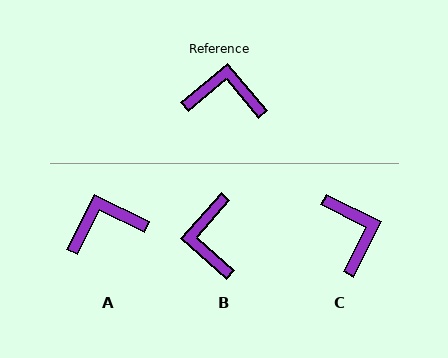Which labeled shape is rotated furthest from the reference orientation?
B, about 99 degrees away.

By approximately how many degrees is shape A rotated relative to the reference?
Approximately 24 degrees counter-clockwise.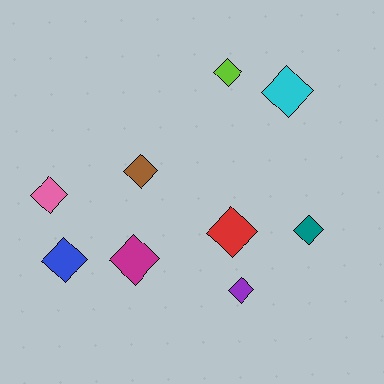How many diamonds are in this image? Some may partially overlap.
There are 9 diamonds.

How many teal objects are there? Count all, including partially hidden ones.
There is 1 teal object.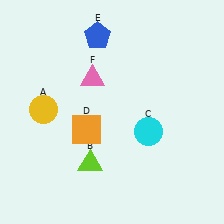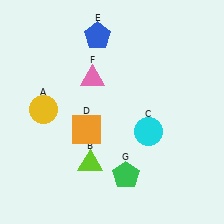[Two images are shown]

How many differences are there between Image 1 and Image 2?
There is 1 difference between the two images.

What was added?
A green pentagon (G) was added in Image 2.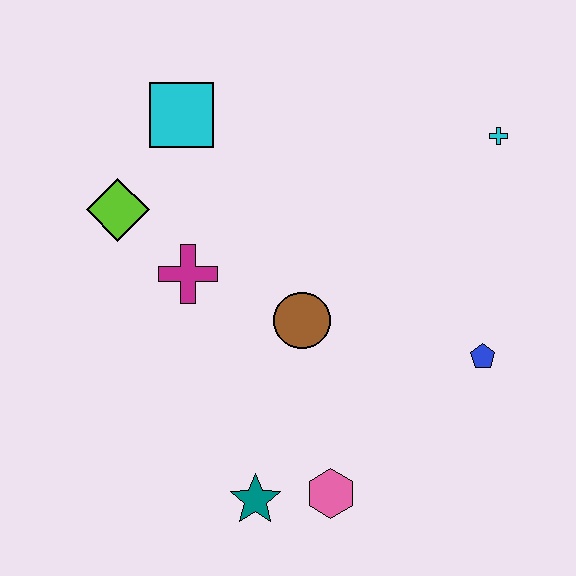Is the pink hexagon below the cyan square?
Yes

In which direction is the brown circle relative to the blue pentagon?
The brown circle is to the left of the blue pentagon.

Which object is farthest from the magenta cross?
The cyan cross is farthest from the magenta cross.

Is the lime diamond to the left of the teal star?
Yes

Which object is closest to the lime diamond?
The magenta cross is closest to the lime diamond.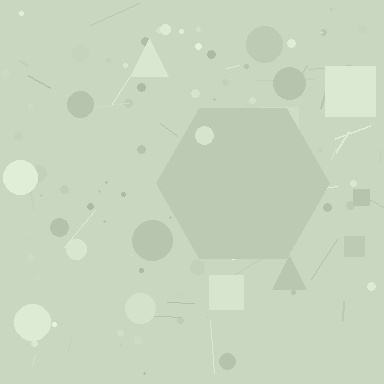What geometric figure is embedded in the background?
A hexagon is embedded in the background.